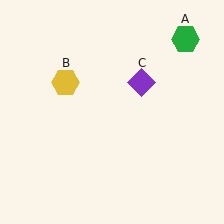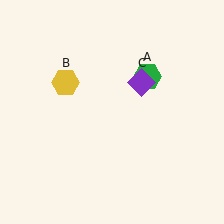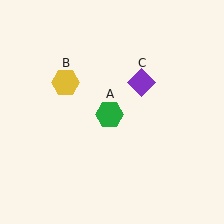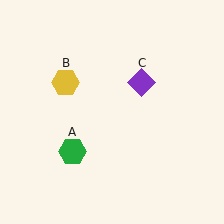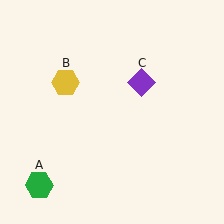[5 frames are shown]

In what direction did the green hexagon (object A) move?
The green hexagon (object A) moved down and to the left.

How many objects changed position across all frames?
1 object changed position: green hexagon (object A).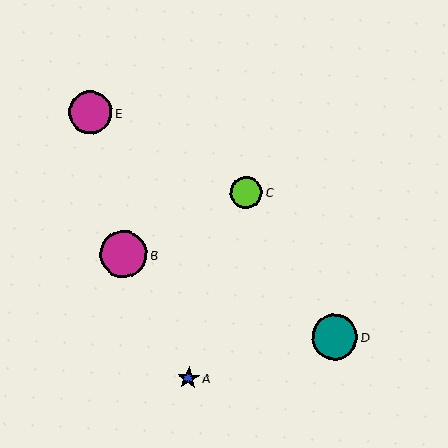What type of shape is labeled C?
Shape C is a lime circle.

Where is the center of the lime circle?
The center of the lime circle is at (246, 192).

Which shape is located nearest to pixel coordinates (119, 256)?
The magenta circle (labeled B) at (124, 254) is nearest to that location.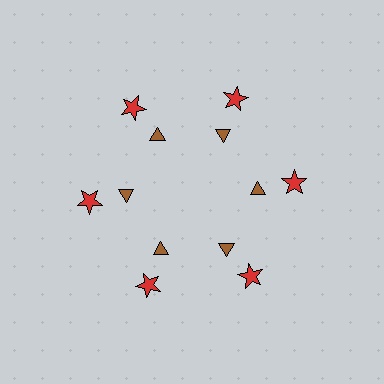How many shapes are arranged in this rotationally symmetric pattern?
There are 12 shapes, arranged in 6 groups of 2.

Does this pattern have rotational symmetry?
Yes, this pattern has 6-fold rotational symmetry. It looks the same after rotating 60 degrees around the center.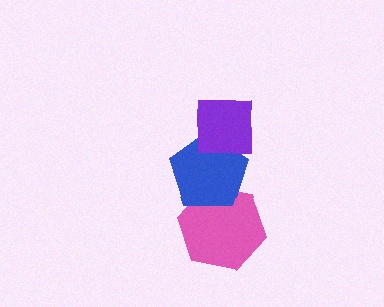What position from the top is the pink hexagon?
The pink hexagon is 3rd from the top.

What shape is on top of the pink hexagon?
The blue pentagon is on top of the pink hexagon.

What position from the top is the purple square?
The purple square is 1st from the top.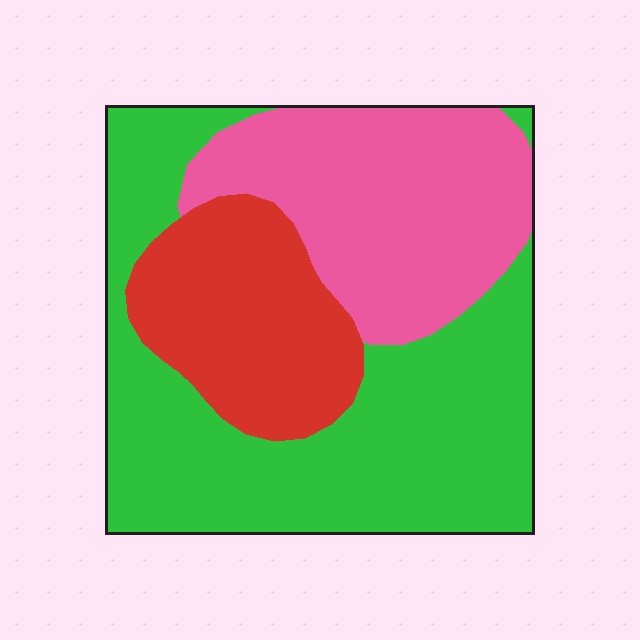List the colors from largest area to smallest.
From largest to smallest: green, pink, red.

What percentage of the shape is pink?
Pink takes up between a quarter and a half of the shape.